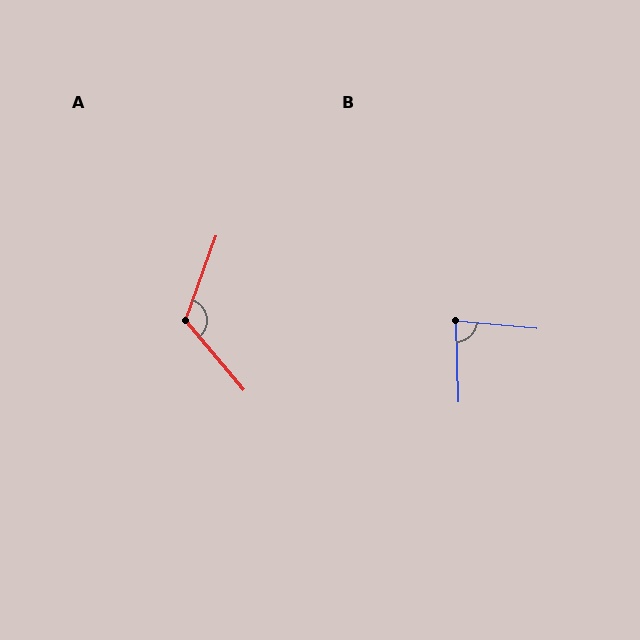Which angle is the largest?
A, at approximately 120 degrees.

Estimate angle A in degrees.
Approximately 120 degrees.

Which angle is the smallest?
B, at approximately 83 degrees.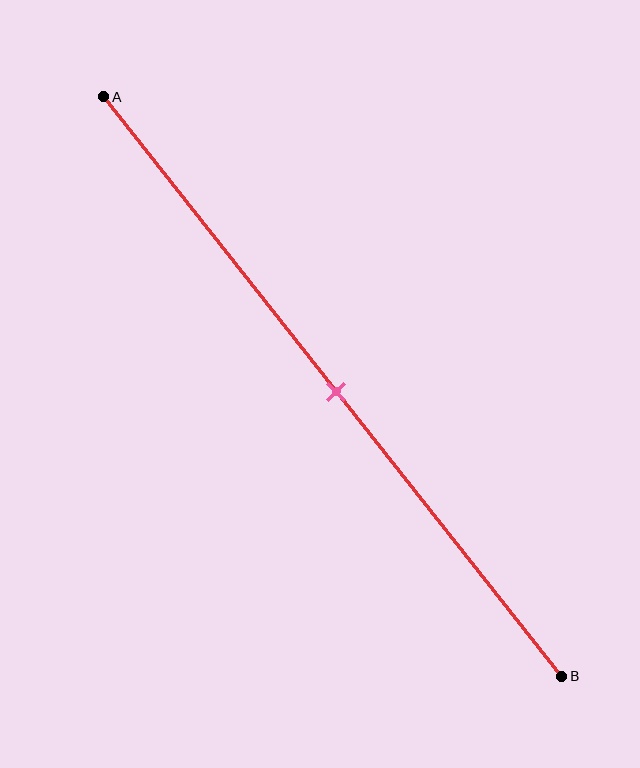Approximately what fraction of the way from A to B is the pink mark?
The pink mark is approximately 50% of the way from A to B.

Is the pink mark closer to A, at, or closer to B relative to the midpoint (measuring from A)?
The pink mark is approximately at the midpoint of segment AB.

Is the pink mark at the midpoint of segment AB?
Yes, the mark is approximately at the midpoint.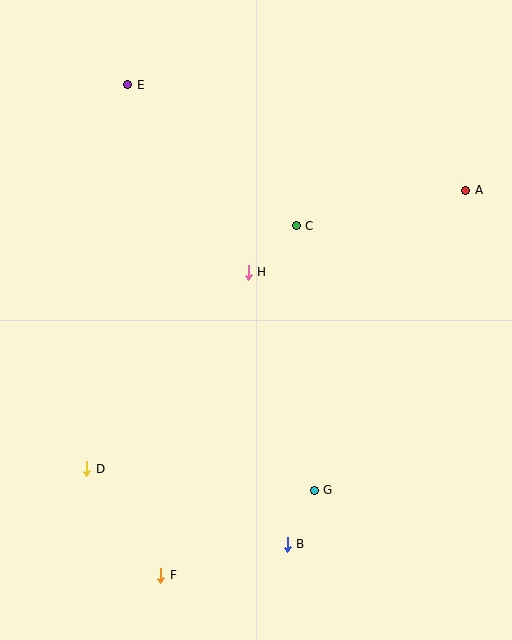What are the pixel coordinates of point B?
Point B is at (287, 544).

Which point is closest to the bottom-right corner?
Point B is closest to the bottom-right corner.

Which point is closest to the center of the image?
Point H at (248, 272) is closest to the center.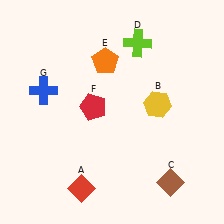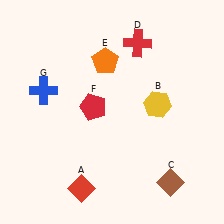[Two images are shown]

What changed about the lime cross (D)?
In Image 1, D is lime. In Image 2, it changed to red.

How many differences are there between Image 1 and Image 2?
There is 1 difference between the two images.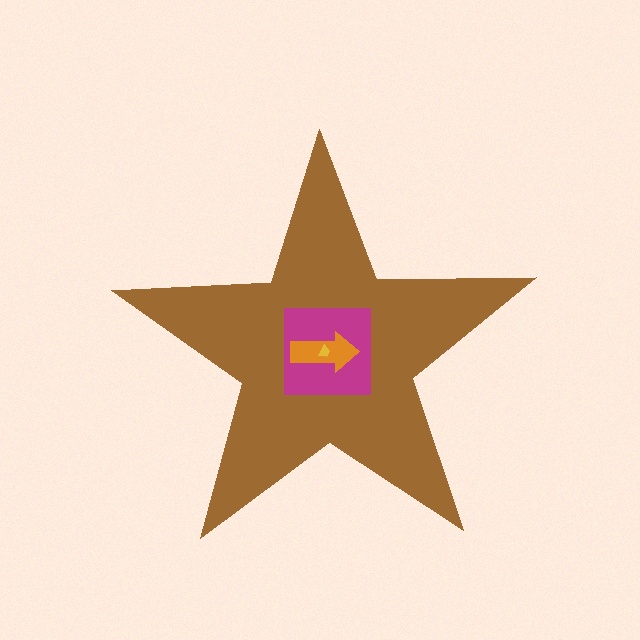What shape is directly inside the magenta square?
The orange arrow.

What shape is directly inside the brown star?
The magenta square.